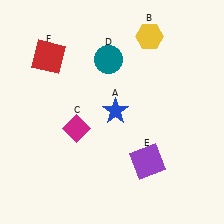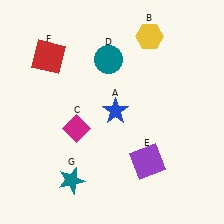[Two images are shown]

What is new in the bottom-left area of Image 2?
A teal star (G) was added in the bottom-left area of Image 2.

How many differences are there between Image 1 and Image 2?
There is 1 difference between the two images.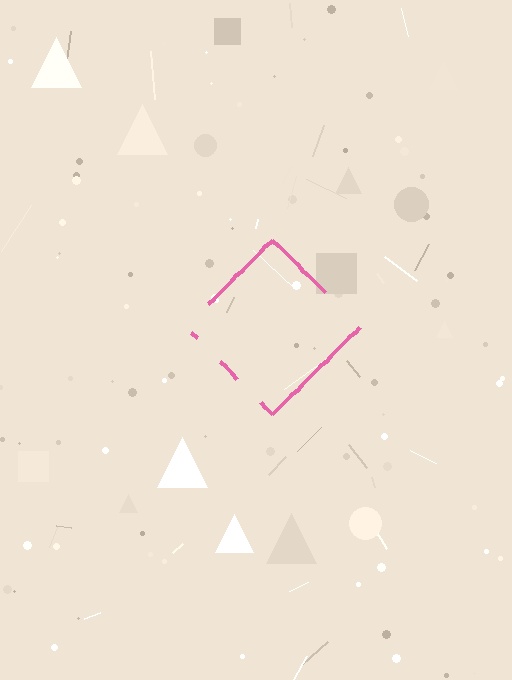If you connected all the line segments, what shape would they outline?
They would outline a diamond.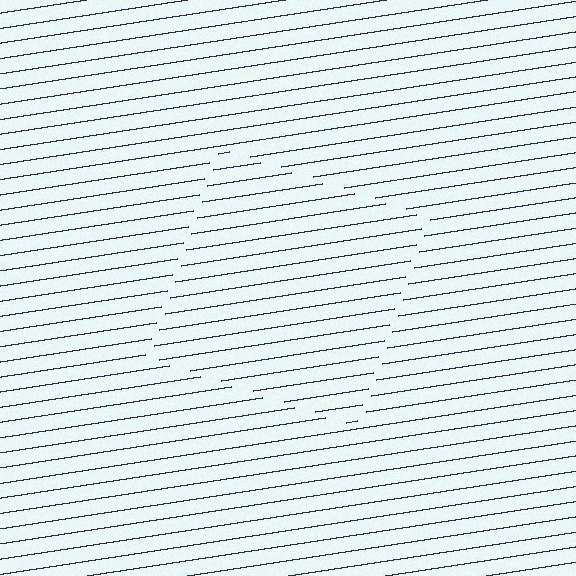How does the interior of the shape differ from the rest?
The interior of the shape contains the same grating, shifted by half a period — the contour is defined by the phase discontinuity where line-ends from the inner and outer gratings abut.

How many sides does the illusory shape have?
4 sides — the line-ends trace a square.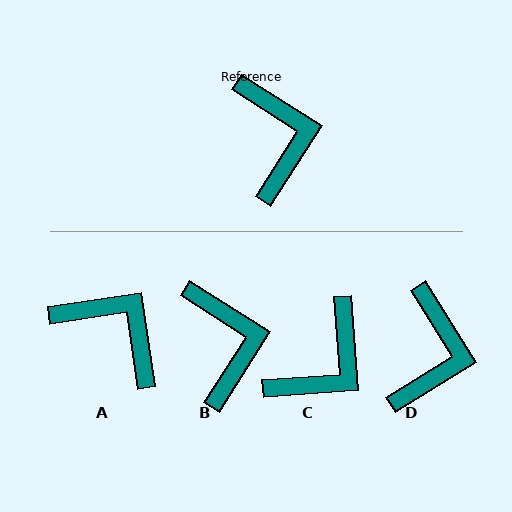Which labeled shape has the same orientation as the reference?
B.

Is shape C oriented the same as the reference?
No, it is off by about 53 degrees.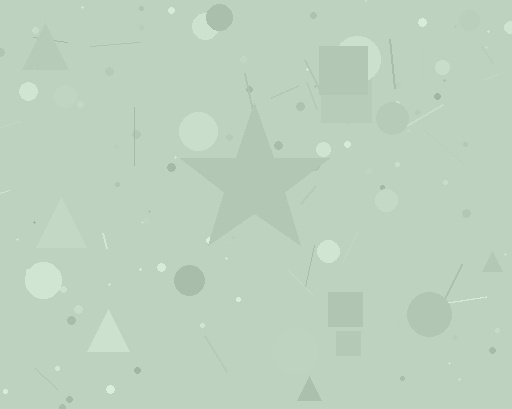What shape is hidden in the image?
A star is hidden in the image.